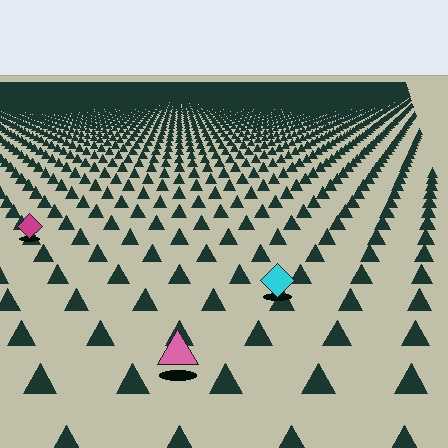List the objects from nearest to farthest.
From nearest to farthest: the pink triangle, the cyan diamond, the magenta diamond.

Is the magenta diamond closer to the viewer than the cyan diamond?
No. The cyan diamond is closer — you can tell from the texture gradient: the ground texture is coarser near it.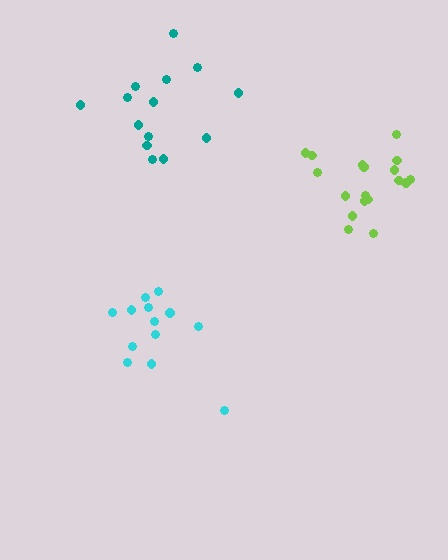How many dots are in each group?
Group 1: 18 dots, Group 2: 14 dots, Group 3: 13 dots (45 total).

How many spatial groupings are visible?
There are 3 spatial groupings.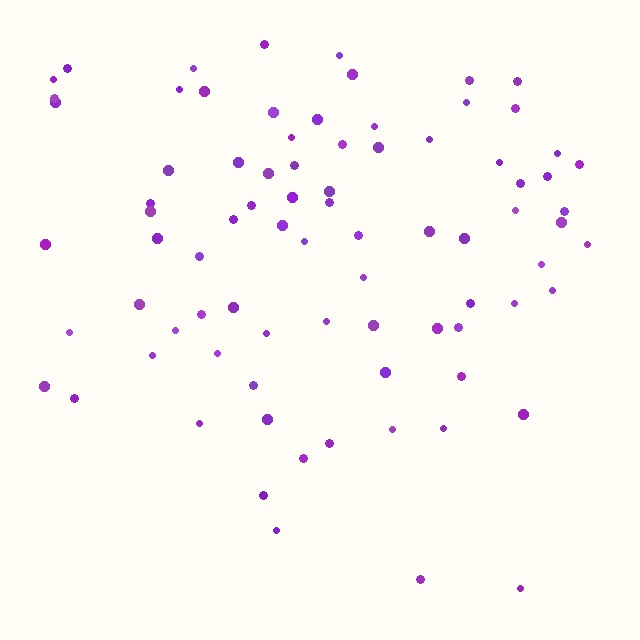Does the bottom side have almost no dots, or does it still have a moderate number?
Still a moderate number, just noticeably fewer than the top.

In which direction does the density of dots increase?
From bottom to top, with the top side densest.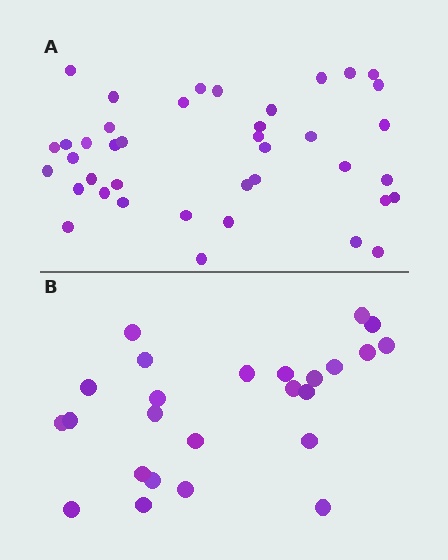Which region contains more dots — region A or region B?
Region A (the top region) has more dots.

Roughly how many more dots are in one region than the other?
Region A has approximately 15 more dots than region B.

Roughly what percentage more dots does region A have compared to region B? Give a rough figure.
About 60% more.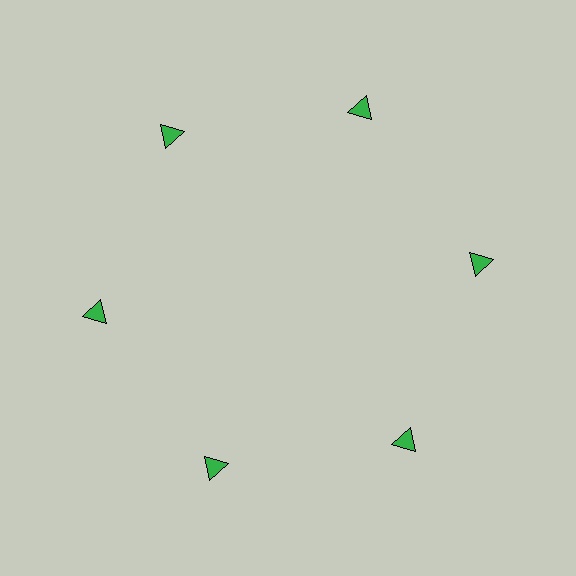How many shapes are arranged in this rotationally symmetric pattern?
There are 6 shapes, arranged in 6 groups of 1.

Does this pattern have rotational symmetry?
Yes, this pattern has 6-fold rotational symmetry. It looks the same after rotating 60 degrees around the center.